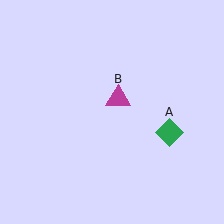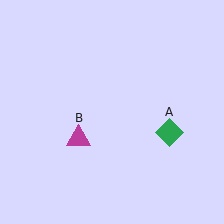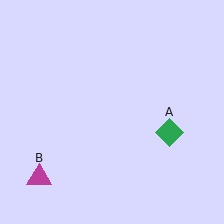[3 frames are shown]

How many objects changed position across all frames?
1 object changed position: magenta triangle (object B).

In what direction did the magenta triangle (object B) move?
The magenta triangle (object B) moved down and to the left.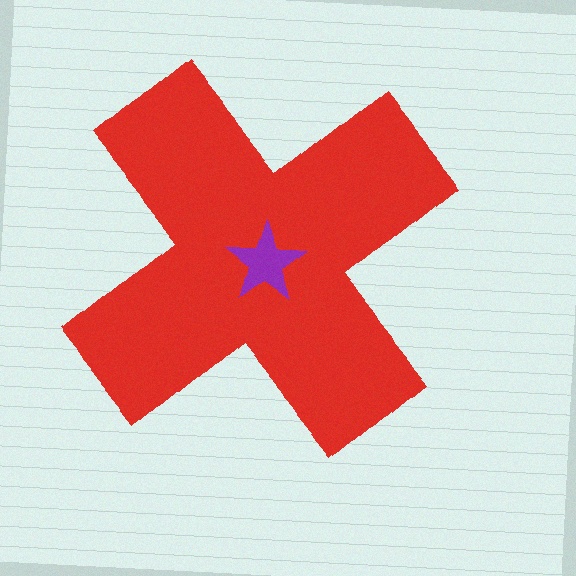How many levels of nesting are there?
2.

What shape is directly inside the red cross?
The purple star.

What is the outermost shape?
The red cross.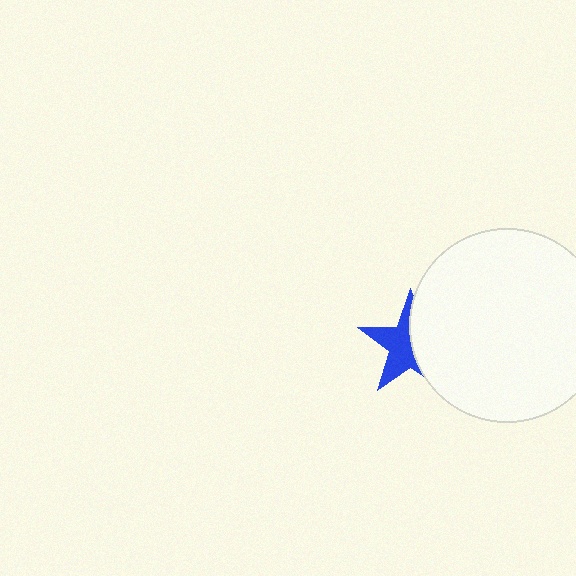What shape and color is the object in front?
The object in front is a white circle.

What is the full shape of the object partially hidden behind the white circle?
The partially hidden object is a blue star.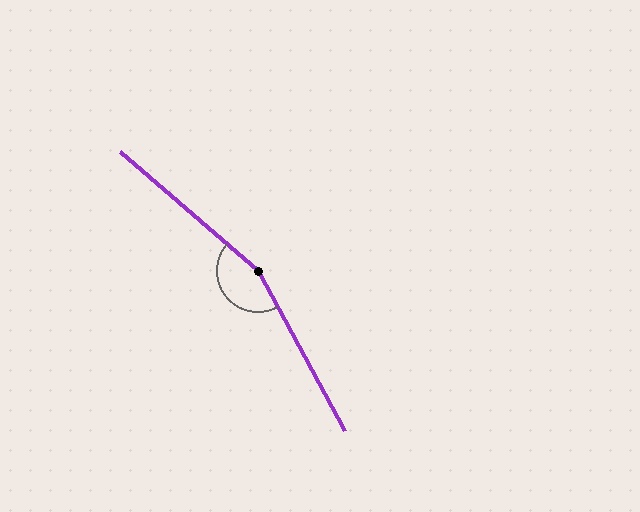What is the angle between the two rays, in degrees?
Approximately 159 degrees.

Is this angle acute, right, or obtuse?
It is obtuse.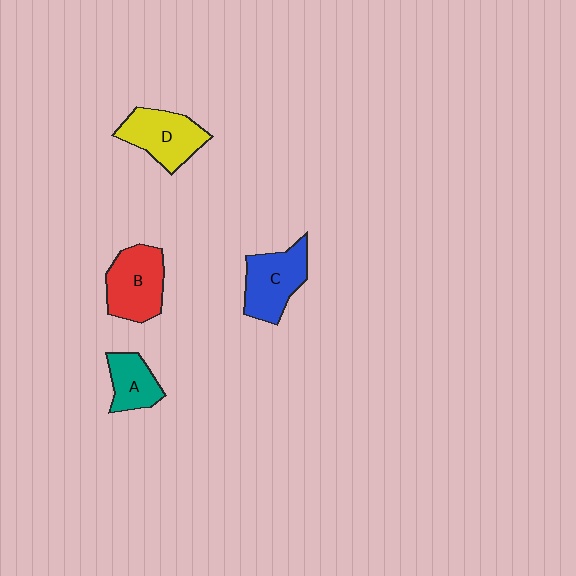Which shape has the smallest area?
Shape A (teal).